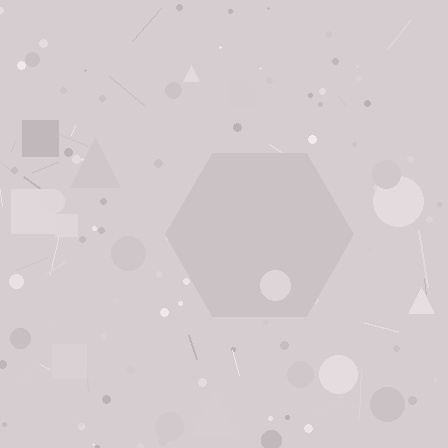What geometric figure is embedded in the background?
A hexagon is embedded in the background.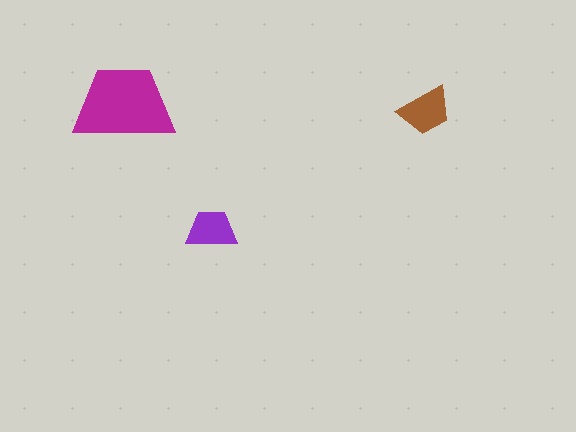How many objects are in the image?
There are 3 objects in the image.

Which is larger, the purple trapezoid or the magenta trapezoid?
The magenta one.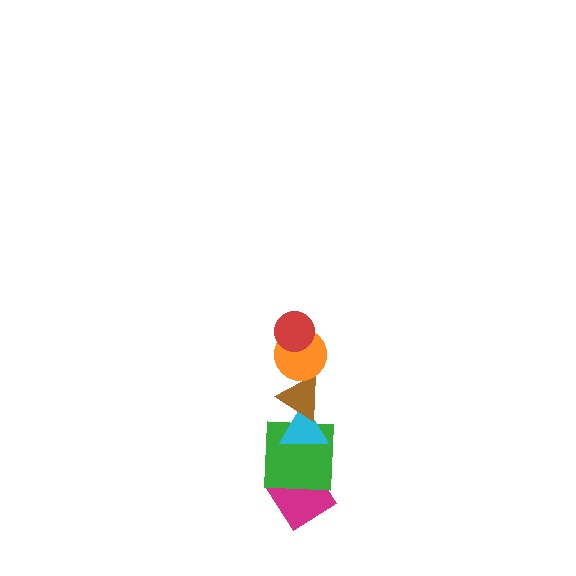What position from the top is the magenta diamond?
The magenta diamond is 6th from the top.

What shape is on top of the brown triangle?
The orange circle is on top of the brown triangle.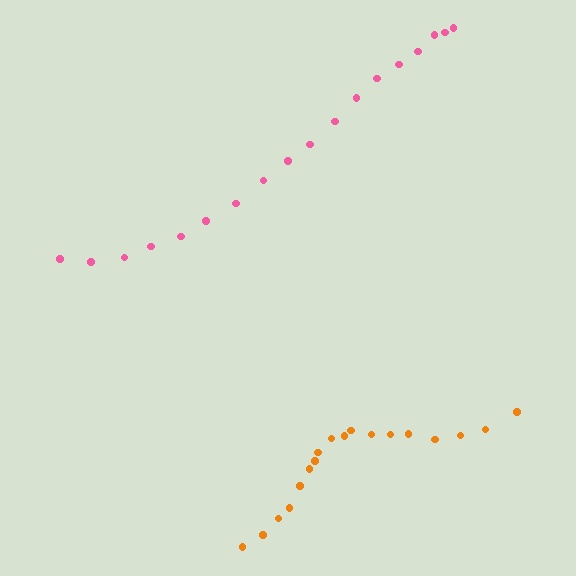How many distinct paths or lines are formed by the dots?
There are 2 distinct paths.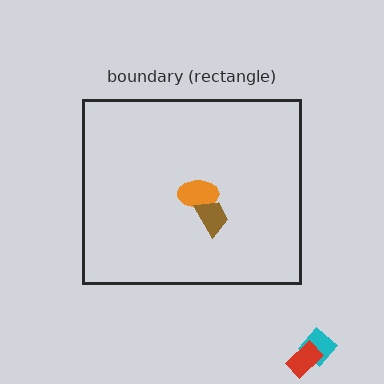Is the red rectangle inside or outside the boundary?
Outside.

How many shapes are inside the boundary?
2 inside, 2 outside.